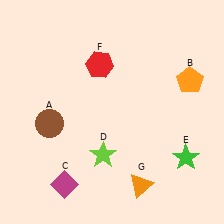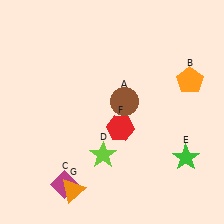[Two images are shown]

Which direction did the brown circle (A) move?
The brown circle (A) moved right.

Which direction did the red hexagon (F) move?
The red hexagon (F) moved down.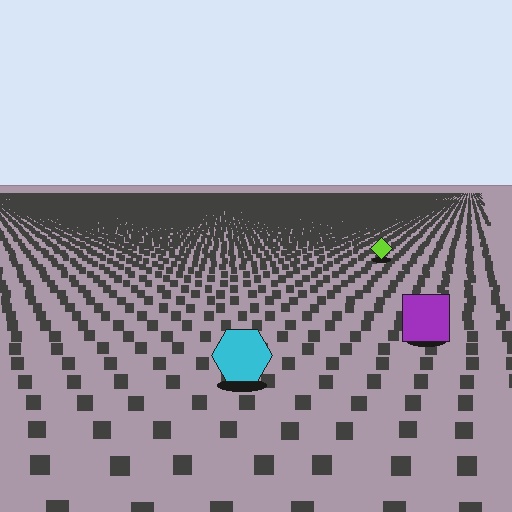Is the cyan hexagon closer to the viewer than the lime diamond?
Yes. The cyan hexagon is closer — you can tell from the texture gradient: the ground texture is coarser near it.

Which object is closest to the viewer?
The cyan hexagon is closest. The texture marks near it are larger and more spread out.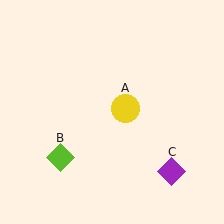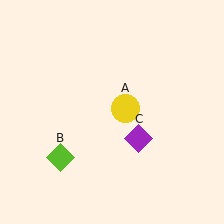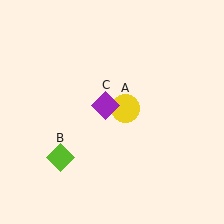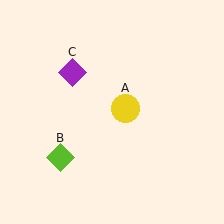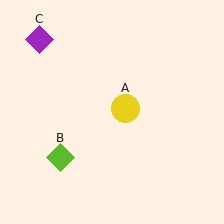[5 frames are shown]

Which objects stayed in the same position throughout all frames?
Yellow circle (object A) and lime diamond (object B) remained stationary.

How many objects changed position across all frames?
1 object changed position: purple diamond (object C).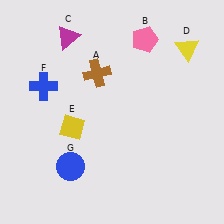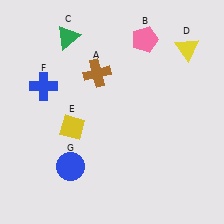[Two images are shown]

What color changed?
The triangle (C) changed from magenta in Image 1 to green in Image 2.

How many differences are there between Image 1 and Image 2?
There is 1 difference between the two images.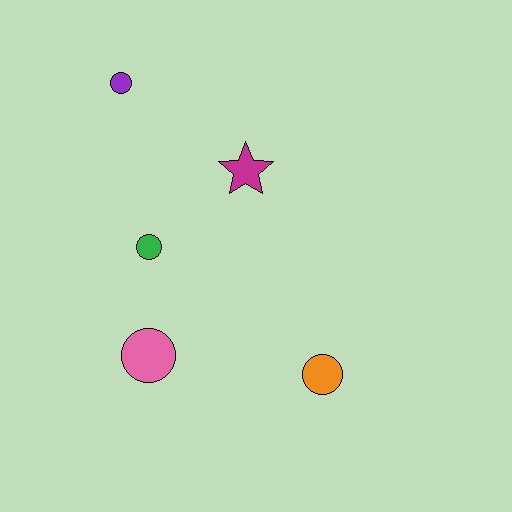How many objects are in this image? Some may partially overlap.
There are 5 objects.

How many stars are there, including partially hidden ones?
There is 1 star.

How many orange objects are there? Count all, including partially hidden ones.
There is 1 orange object.